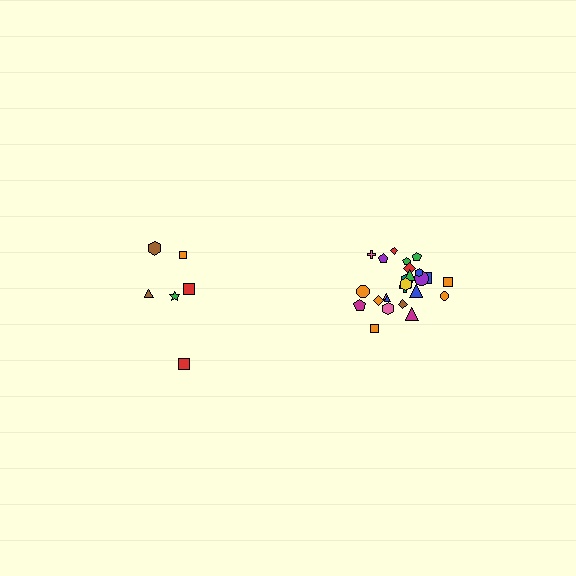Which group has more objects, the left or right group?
The right group.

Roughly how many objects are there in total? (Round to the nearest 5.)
Roughly 30 objects in total.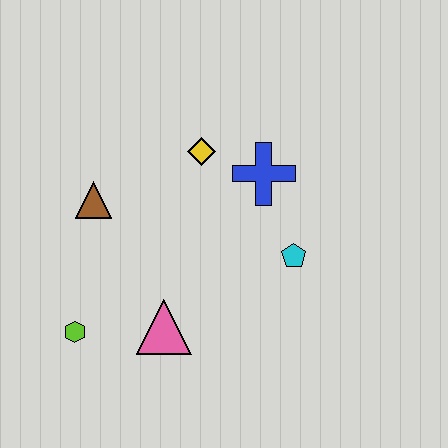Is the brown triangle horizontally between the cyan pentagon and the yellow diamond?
No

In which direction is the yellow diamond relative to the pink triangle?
The yellow diamond is above the pink triangle.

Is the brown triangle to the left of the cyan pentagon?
Yes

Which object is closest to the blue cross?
The yellow diamond is closest to the blue cross.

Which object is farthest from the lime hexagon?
The blue cross is farthest from the lime hexagon.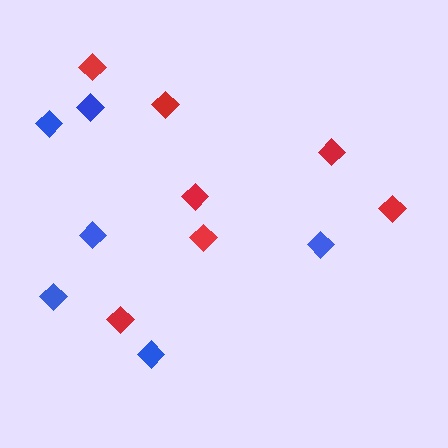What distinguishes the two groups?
There are 2 groups: one group of red diamonds (7) and one group of blue diamonds (6).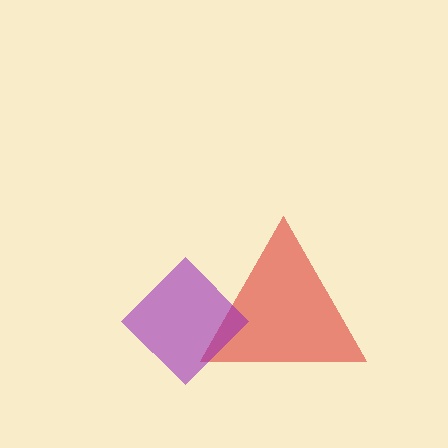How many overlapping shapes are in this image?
There are 2 overlapping shapes in the image.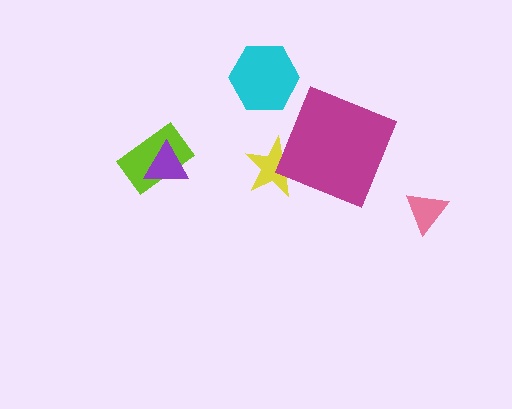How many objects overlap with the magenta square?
1 object overlaps with the magenta square.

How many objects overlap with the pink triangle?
0 objects overlap with the pink triangle.